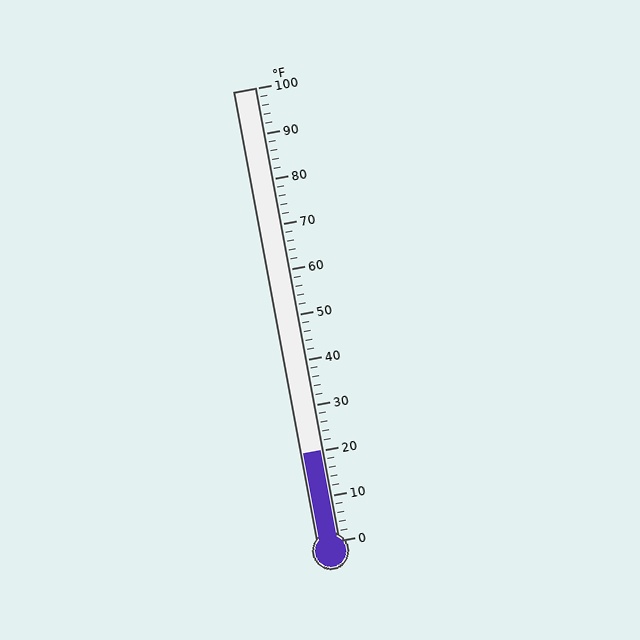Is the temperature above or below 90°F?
The temperature is below 90°F.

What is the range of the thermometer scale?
The thermometer scale ranges from 0°F to 100°F.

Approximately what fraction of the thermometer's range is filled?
The thermometer is filled to approximately 20% of its range.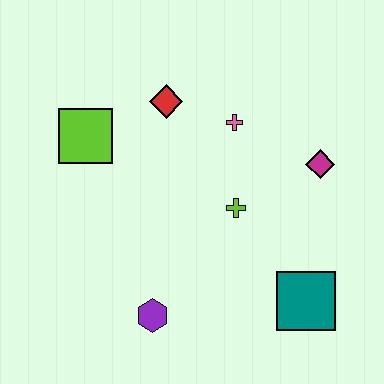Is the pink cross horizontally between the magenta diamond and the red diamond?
Yes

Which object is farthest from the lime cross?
The lime square is farthest from the lime cross.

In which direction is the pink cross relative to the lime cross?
The pink cross is above the lime cross.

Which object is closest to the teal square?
The lime cross is closest to the teal square.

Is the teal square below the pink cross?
Yes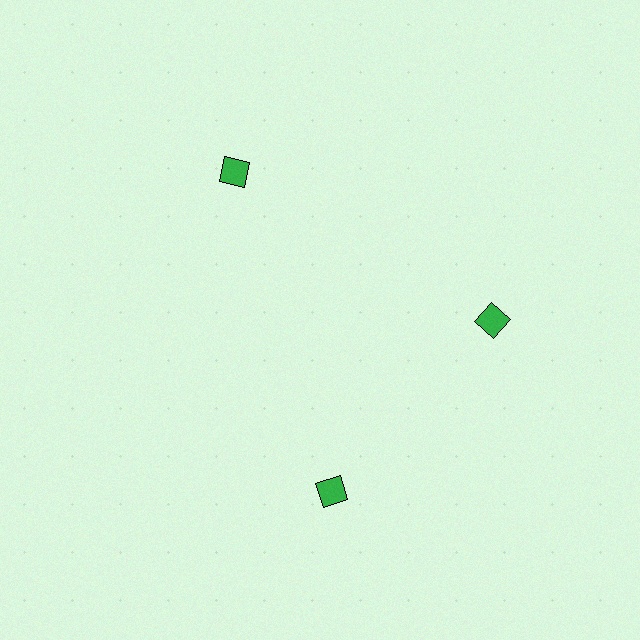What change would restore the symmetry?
The symmetry would be restored by rotating it back into even spacing with its neighbors so that all 3 diamonds sit at equal angles and equal distance from the center.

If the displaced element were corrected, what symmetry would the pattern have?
It would have 3-fold rotational symmetry — the pattern would map onto itself every 120 degrees.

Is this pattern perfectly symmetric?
No. The 3 green diamonds are arranged in a ring, but one element near the 7 o'clock position is rotated out of alignment along the ring, breaking the 3-fold rotational symmetry.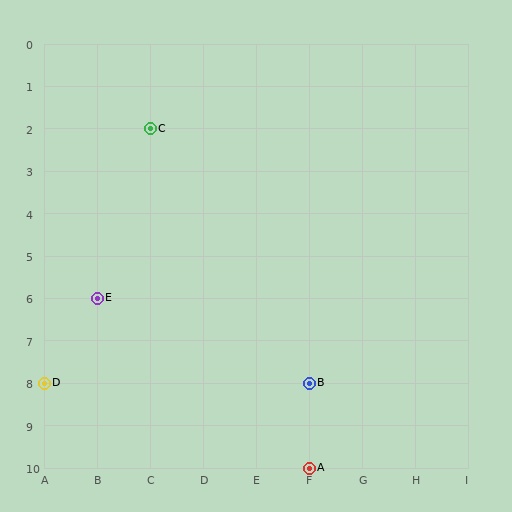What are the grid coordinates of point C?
Point C is at grid coordinates (C, 2).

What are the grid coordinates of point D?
Point D is at grid coordinates (A, 8).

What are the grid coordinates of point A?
Point A is at grid coordinates (F, 10).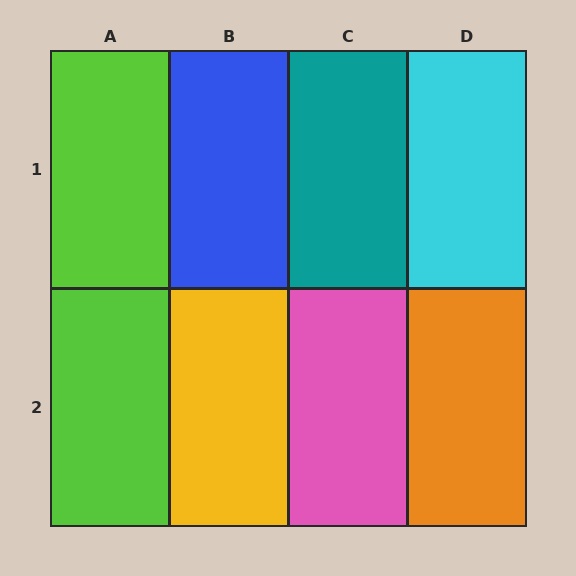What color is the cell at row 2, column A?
Lime.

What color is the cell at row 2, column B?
Yellow.